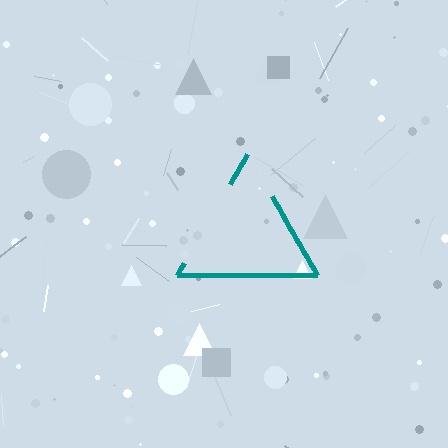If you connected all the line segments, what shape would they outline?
They would outline a triangle.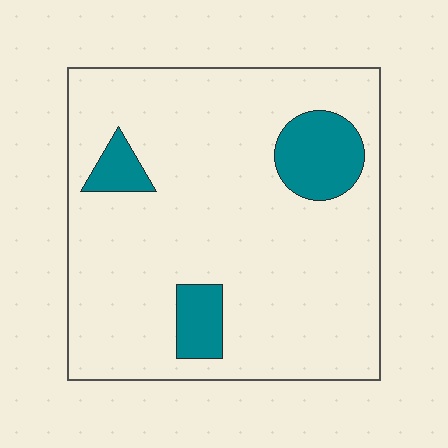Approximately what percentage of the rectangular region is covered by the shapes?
Approximately 15%.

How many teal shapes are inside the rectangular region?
3.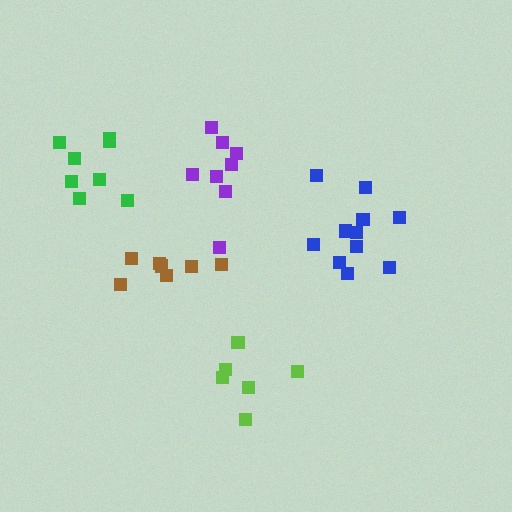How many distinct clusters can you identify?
There are 5 distinct clusters.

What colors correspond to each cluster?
The clusters are colored: brown, lime, purple, blue, green.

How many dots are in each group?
Group 1: 7 dots, Group 2: 6 dots, Group 3: 8 dots, Group 4: 11 dots, Group 5: 8 dots (40 total).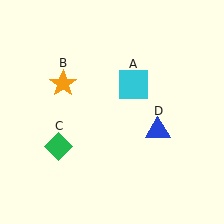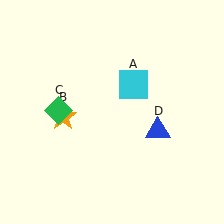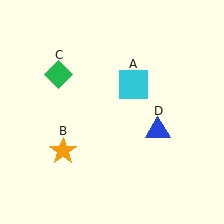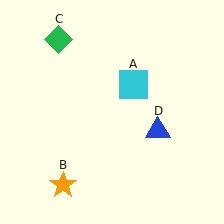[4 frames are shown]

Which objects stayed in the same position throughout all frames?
Cyan square (object A) and blue triangle (object D) remained stationary.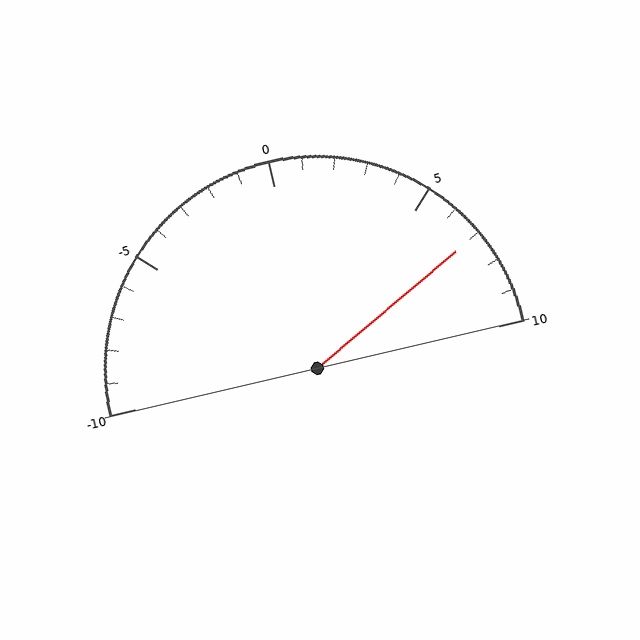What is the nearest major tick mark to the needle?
The nearest major tick mark is 5.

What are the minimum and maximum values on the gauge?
The gauge ranges from -10 to 10.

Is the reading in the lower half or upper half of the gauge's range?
The reading is in the upper half of the range (-10 to 10).